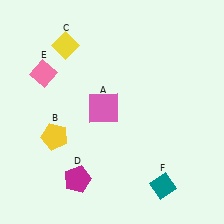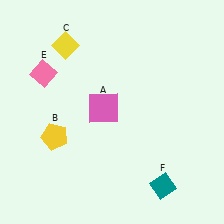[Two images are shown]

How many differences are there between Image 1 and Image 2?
There is 1 difference between the two images.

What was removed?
The magenta pentagon (D) was removed in Image 2.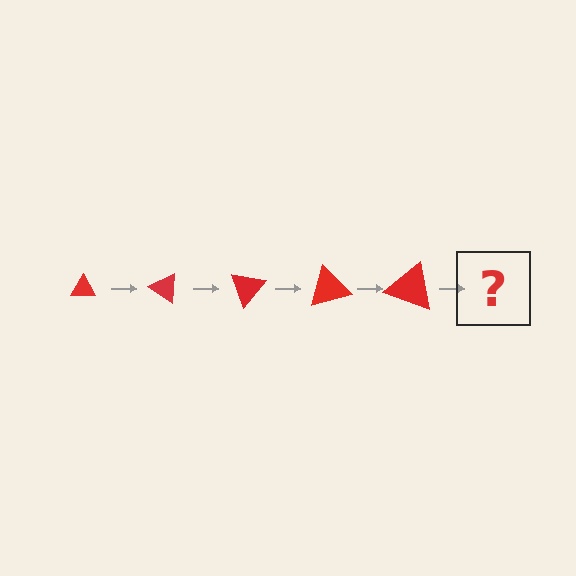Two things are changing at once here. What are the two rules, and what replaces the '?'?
The two rules are that the triangle grows larger each step and it rotates 35 degrees each step. The '?' should be a triangle, larger than the previous one and rotated 175 degrees from the start.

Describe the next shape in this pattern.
It should be a triangle, larger than the previous one and rotated 175 degrees from the start.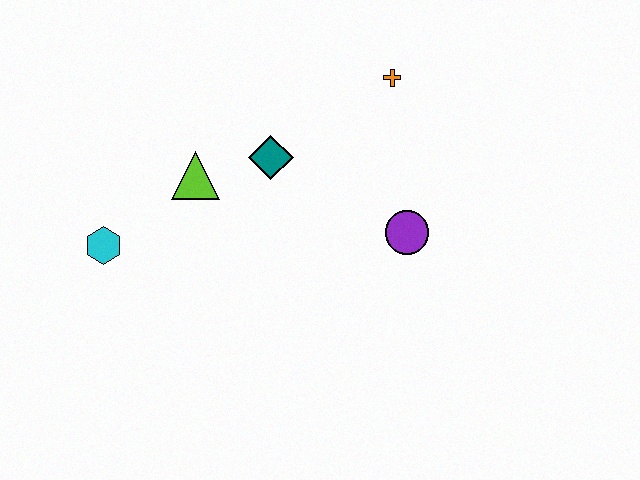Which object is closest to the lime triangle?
The teal diamond is closest to the lime triangle.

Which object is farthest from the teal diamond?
The cyan hexagon is farthest from the teal diamond.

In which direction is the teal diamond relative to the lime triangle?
The teal diamond is to the right of the lime triangle.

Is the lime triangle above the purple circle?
Yes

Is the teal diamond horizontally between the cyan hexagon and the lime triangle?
No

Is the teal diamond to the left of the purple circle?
Yes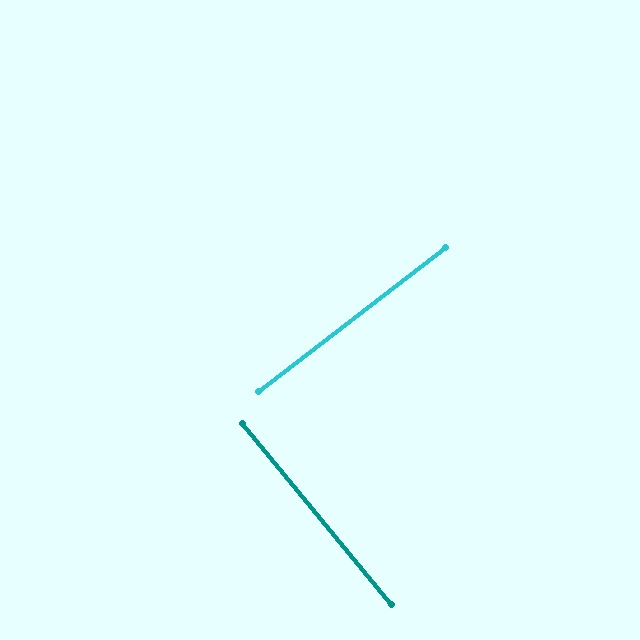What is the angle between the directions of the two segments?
Approximately 88 degrees.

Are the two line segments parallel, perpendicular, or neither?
Perpendicular — they meet at approximately 88°.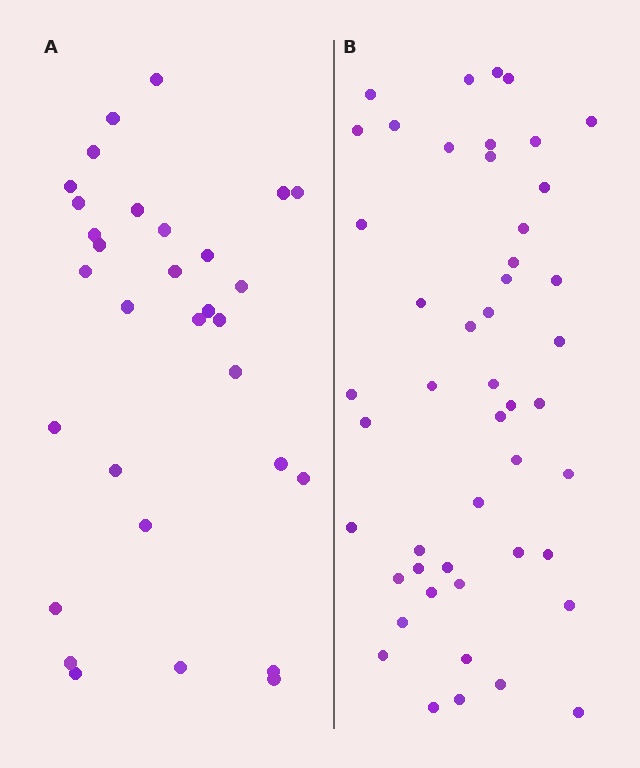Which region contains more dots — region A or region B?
Region B (the right region) has more dots.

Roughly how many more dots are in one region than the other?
Region B has approximately 15 more dots than region A.